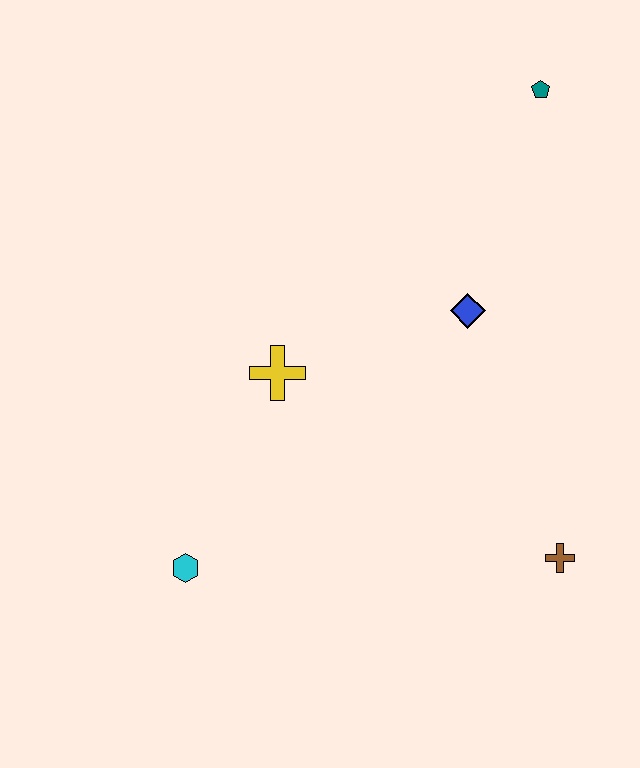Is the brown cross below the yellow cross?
Yes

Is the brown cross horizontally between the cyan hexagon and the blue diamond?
No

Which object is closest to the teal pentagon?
The blue diamond is closest to the teal pentagon.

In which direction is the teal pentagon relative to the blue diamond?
The teal pentagon is above the blue diamond.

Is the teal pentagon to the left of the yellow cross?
No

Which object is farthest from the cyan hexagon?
The teal pentagon is farthest from the cyan hexagon.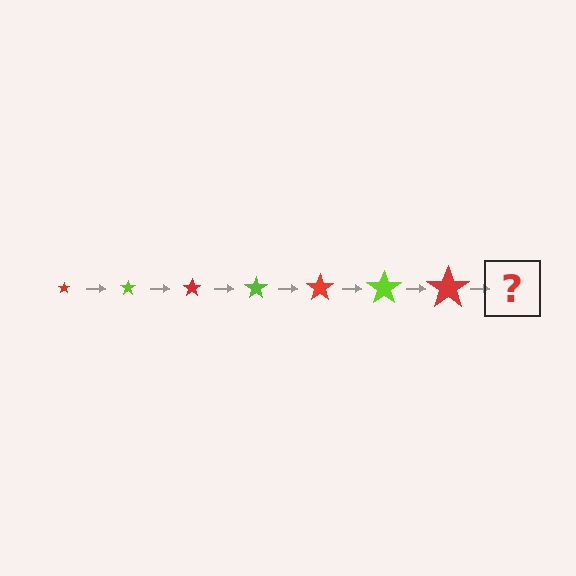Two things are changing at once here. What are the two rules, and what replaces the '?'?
The two rules are that the star grows larger each step and the color cycles through red and lime. The '?' should be a lime star, larger than the previous one.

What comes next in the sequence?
The next element should be a lime star, larger than the previous one.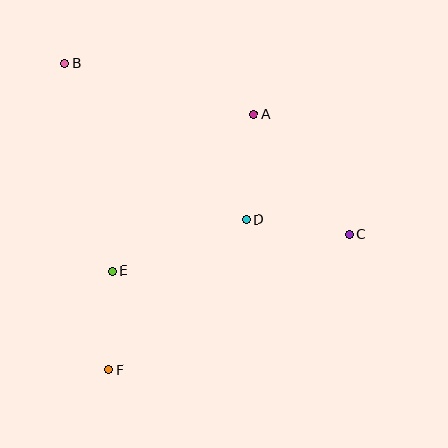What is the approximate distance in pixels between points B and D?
The distance between B and D is approximately 239 pixels.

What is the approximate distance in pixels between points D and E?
The distance between D and E is approximately 144 pixels.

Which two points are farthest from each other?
Points B and C are farthest from each other.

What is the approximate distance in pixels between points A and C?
The distance between A and C is approximately 153 pixels.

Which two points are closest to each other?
Points E and F are closest to each other.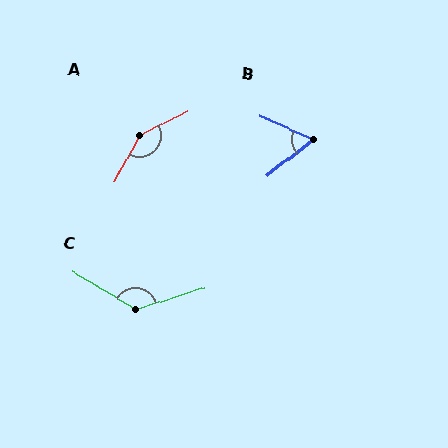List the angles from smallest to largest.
B (62°), C (132°), A (146°).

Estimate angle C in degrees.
Approximately 132 degrees.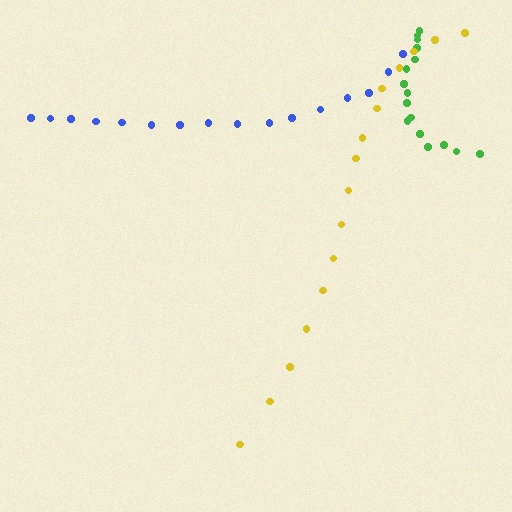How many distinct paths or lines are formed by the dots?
There are 3 distinct paths.